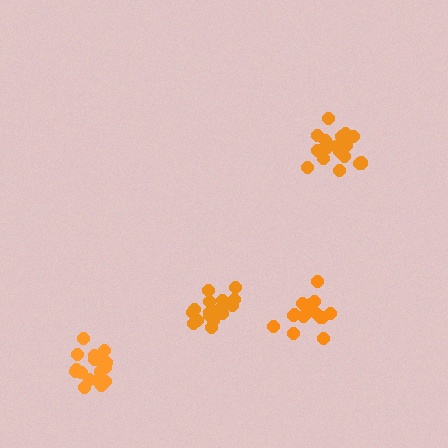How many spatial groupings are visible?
There are 4 spatial groupings.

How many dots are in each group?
Group 1: 17 dots, Group 2: 19 dots, Group 3: 16 dots, Group 4: 20 dots (72 total).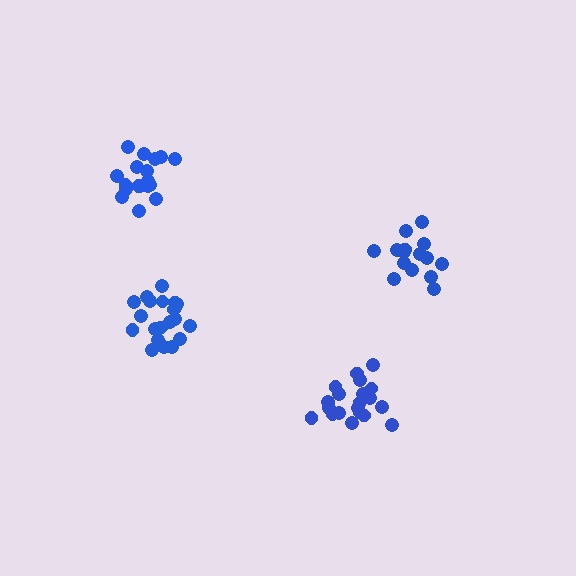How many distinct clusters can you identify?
There are 4 distinct clusters.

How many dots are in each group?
Group 1: 18 dots, Group 2: 21 dots, Group 3: 20 dots, Group 4: 15 dots (74 total).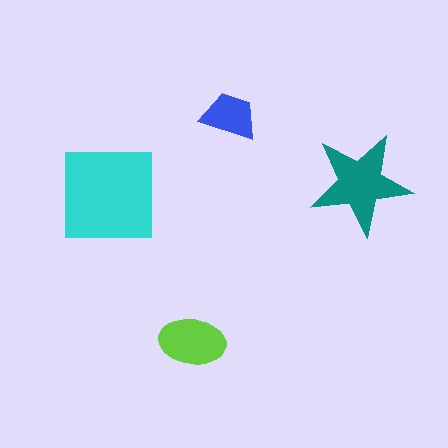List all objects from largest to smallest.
The cyan square, the teal star, the lime ellipse, the blue trapezoid.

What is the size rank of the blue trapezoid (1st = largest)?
4th.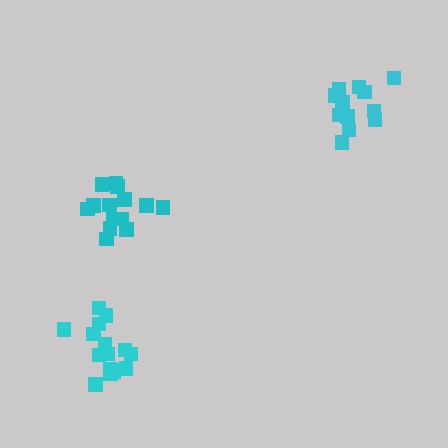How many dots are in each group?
Group 1: 15 dots, Group 2: 15 dots, Group 3: 13 dots (43 total).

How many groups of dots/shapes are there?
There are 3 groups.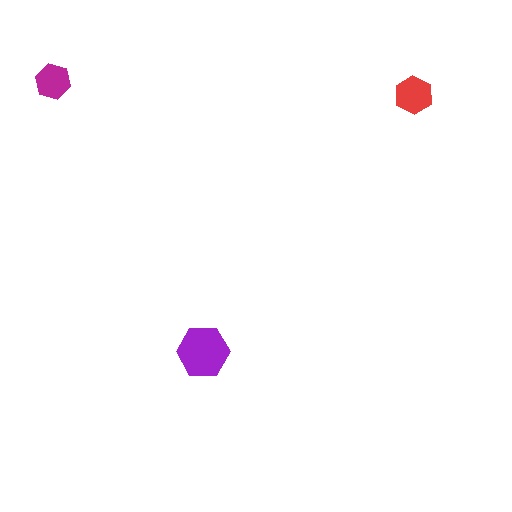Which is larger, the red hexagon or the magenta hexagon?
The red one.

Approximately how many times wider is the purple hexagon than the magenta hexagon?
About 1.5 times wider.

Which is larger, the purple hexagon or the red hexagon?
The purple one.